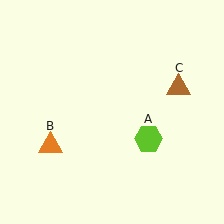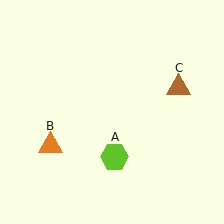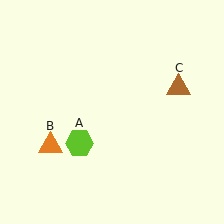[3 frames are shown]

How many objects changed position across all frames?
1 object changed position: lime hexagon (object A).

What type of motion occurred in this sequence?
The lime hexagon (object A) rotated clockwise around the center of the scene.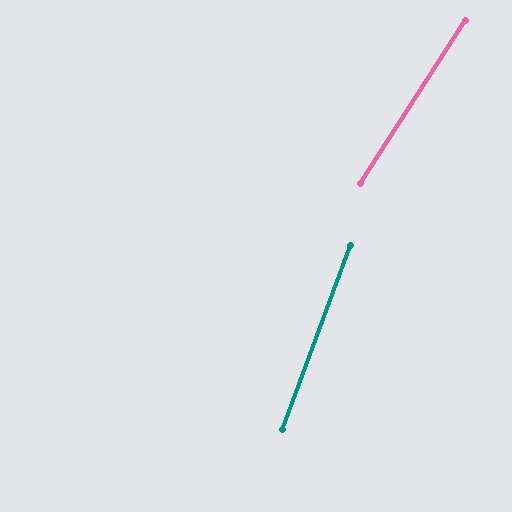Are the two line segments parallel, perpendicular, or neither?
Neither parallel nor perpendicular — they differ by about 13°.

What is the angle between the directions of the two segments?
Approximately 13 degrees.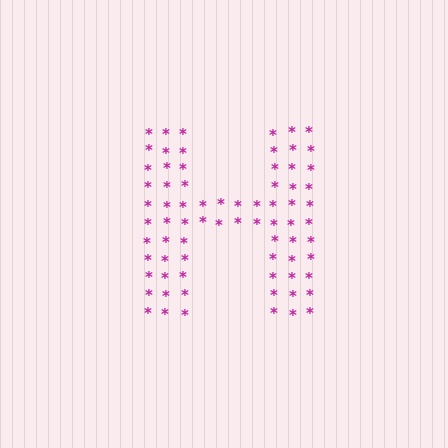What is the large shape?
The large shape is the letter H.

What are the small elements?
The small elements are asterisks.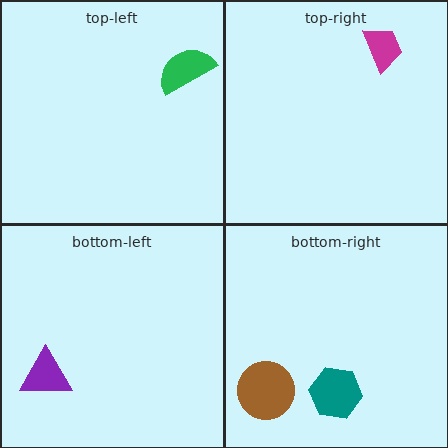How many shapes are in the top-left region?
1.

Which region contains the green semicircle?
The top-left region.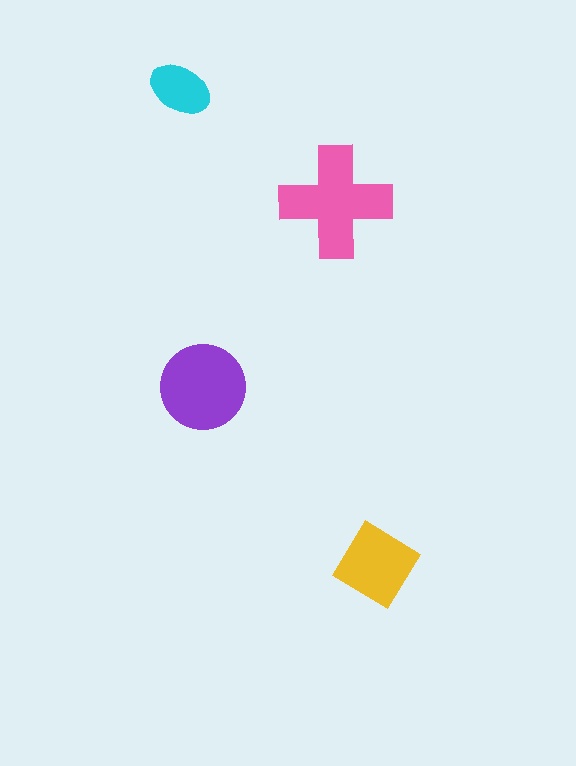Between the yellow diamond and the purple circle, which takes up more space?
The purple circle.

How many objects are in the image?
There are 4 objects in the image.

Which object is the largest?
The pink cross.